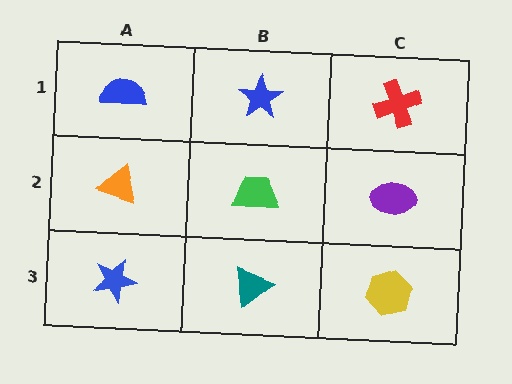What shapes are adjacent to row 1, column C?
A purple ellipse (row 2, column C), a blue star (row 1, column B).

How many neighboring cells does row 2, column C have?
3.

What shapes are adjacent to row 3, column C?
A purple ellipse (row 2, column C), a teal triangle (row 3, column B).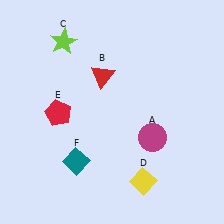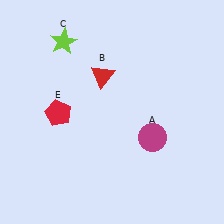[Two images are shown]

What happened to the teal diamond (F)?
The teal diamond (F) was removed in Image 2. It was in the bottom-left area of Image 1.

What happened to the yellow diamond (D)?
The yellow diamond (D) was removed in Image 2. It was in the bottom-right area of Image 1.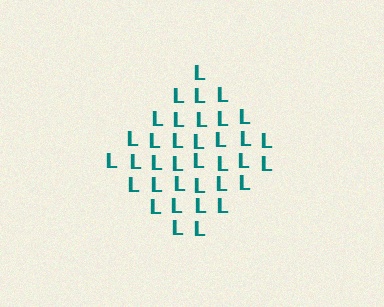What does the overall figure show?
The overall figure shows a diamond.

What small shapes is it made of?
It is made of small letter L's.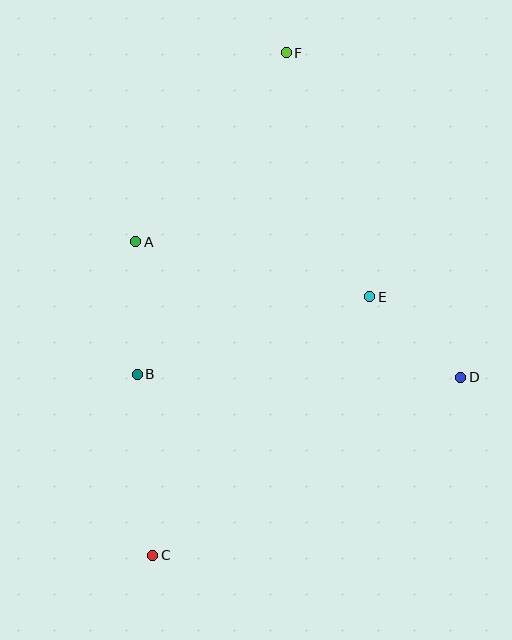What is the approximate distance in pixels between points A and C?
The distance between A and C is approximately 314 pixels.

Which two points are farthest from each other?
Points C and F are farthest from each other.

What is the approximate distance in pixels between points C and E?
The distance between C and E is approximately 338 pixels.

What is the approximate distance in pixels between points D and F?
The distance between D and F is approximately 368 pixels.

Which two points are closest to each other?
Points D and E are closest to each other.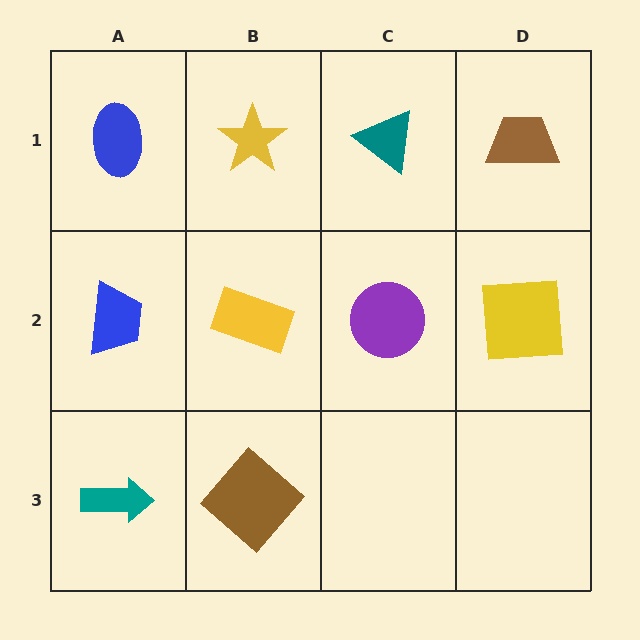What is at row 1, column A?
A blue ellipse.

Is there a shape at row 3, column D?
No, that cell is empty.